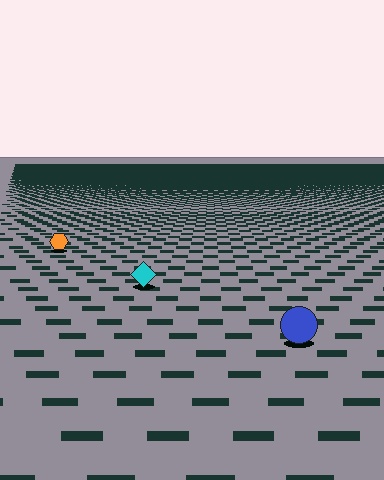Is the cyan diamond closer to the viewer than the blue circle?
No. The blue circle is closer — you can tell from the texture gradient: the ground texture is coarser near it.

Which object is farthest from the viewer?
The orange hexagon is farthest from the viewer. It appears smaller and the ground texture around it is denser.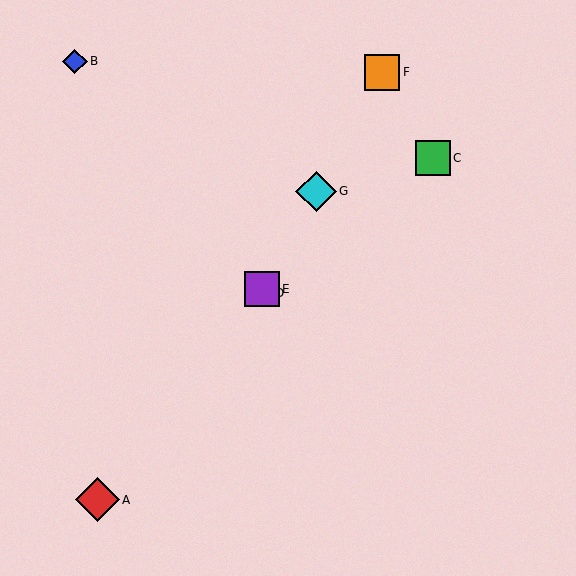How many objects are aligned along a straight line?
4 objects (D, E, F, G) are aligned along a straight line.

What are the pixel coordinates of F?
Object F is at (382, 72).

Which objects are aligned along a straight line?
Objects D, E, F, G are aligned along a straight line.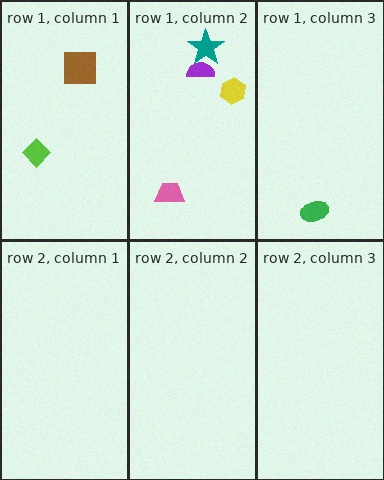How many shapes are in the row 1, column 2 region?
4.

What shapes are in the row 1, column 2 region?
The pink trapezoid, the purple semicircle, the teal star, the yellow hexagon.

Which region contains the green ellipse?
The row 1, column 3 region.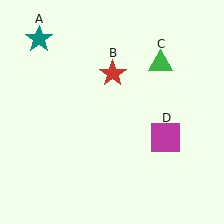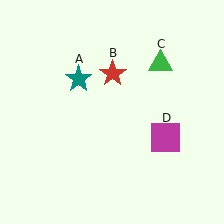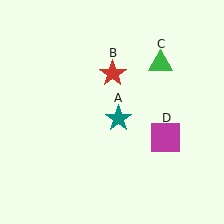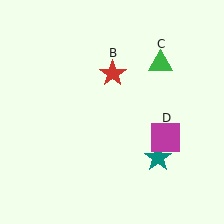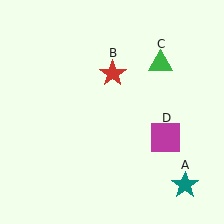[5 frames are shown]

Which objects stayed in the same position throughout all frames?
Red star (object B) and green triangle (object C) and magenta square (object D) remained stationary.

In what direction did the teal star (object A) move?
The teal star (object A) moved down and to the right.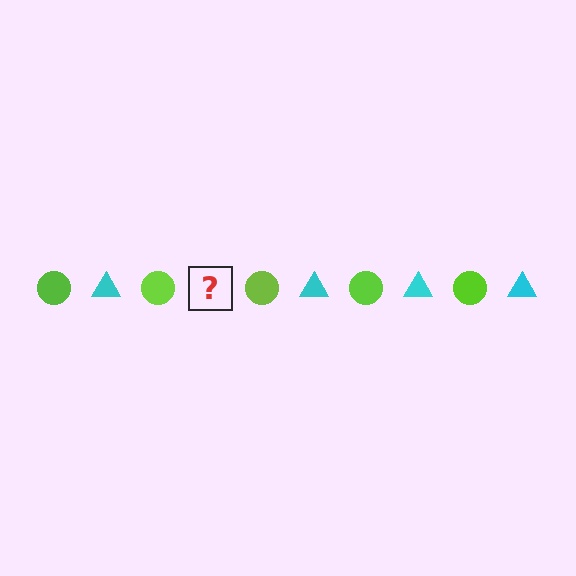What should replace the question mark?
The question mark should be replaced with a cyan triangle.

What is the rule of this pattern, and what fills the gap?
The rule is that the pattern alternates between lime circle and cyan triangle. The gap should be filled with a cyan triangle.